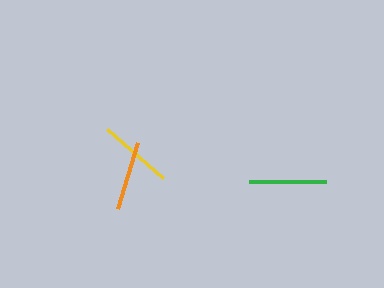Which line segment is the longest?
The green line is the longest at approximately 77 pixels.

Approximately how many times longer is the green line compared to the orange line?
The green line is approximately 1.1 times the length of the orange line.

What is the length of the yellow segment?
The yellow segment is approximately 74 pixels long.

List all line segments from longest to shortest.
From longest to shortest: green, yellow, orange.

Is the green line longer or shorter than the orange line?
The green line is longer than the orange line.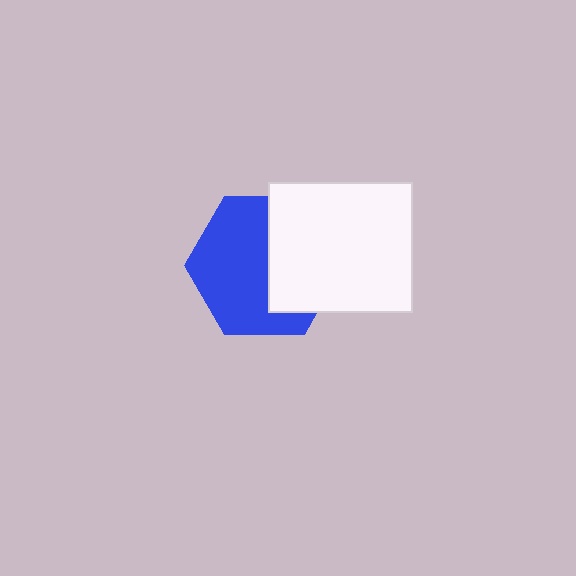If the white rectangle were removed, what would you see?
You would see the complete blue hexagon.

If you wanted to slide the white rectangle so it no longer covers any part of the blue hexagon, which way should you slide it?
Slide it right — that is the most direct way to separate the two shapes.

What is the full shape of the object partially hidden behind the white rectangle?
The partially hidden object is a blue hexagon.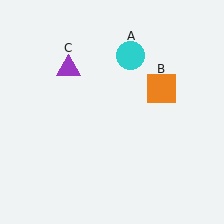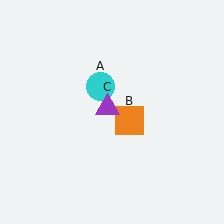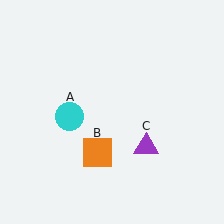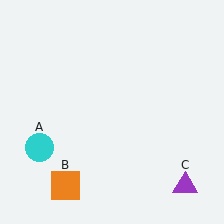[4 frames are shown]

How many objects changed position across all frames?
3 objects changed position: cyan circle (object A), orange square (object B), purple triangle (object C).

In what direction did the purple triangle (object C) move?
The purple triangle (object C) moved down and to the right.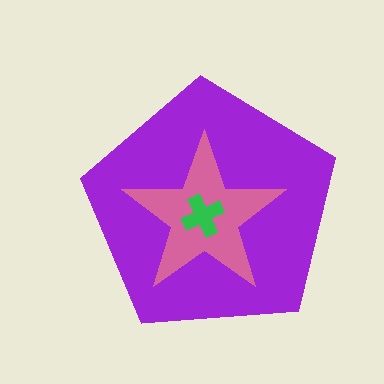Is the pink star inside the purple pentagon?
Yes.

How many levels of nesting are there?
3.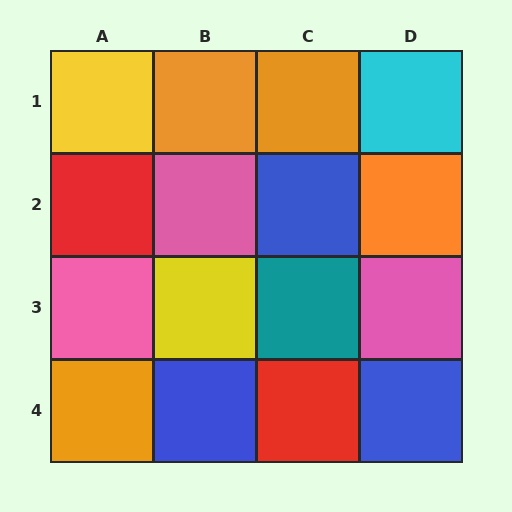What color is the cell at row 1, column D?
Cyan.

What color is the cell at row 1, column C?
Orange.